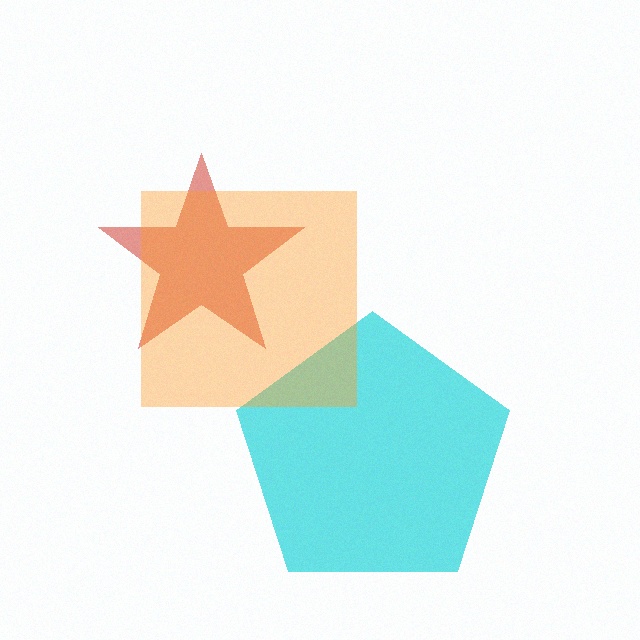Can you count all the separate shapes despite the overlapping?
Yes, there are 3 separate shapes.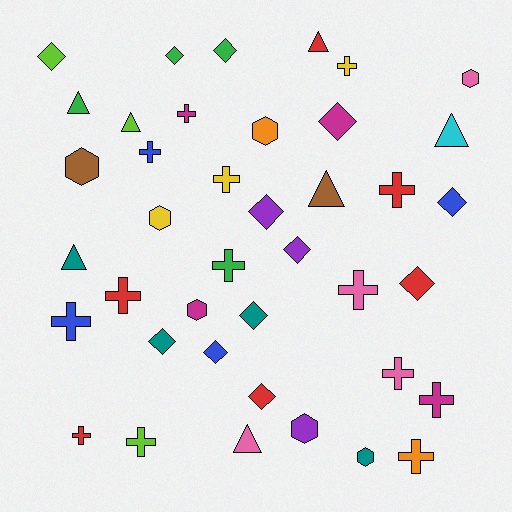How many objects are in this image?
There are 40 objects.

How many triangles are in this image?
There are 7 triangles.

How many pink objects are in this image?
There are 4 pink objects.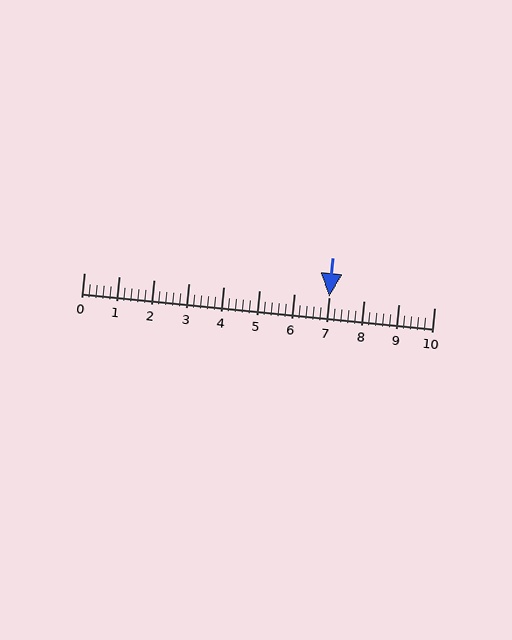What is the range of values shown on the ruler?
The ruler shows values from 0 to 10.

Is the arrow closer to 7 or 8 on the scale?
The arrow is closer to 7.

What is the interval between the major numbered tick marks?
The major tick marks are spaced 1 units apart.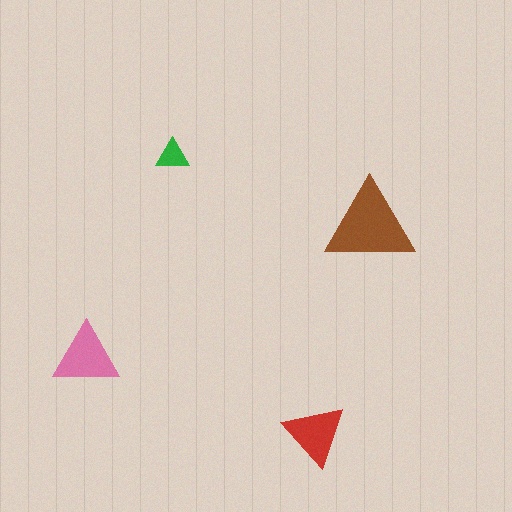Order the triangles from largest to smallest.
the brown one, the pink one, the red one, the green one.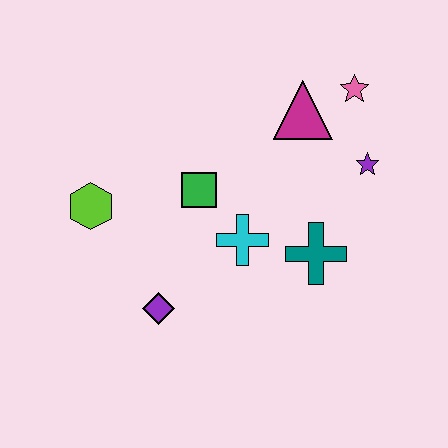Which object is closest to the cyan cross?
The green square is closest to the cyan cross.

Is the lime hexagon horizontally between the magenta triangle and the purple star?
No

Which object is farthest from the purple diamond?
The pink star is farthest from the purple diamond.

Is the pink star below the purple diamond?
No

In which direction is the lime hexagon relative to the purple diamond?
The lime hexagon is above the purple diamond.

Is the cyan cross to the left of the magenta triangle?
Yes